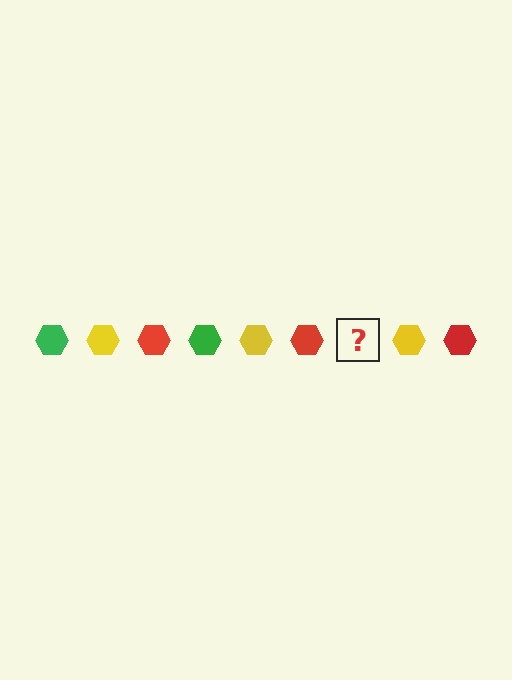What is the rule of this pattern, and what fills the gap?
The rule is that the pattern cycles through green, yellow, red hexagons. The gap should be filled with a green hexagon.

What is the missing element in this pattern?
The missing element is a green hexagon.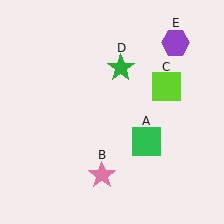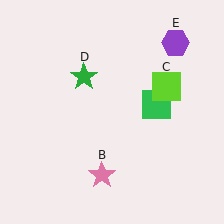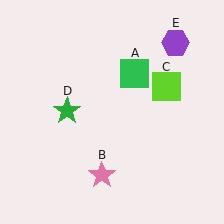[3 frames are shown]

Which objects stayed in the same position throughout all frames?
Pink star (object B) and lime square (object C) and purple hexagon (object E) remained stationary.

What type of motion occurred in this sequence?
The green square (object A), green star (object D) rotated counterclockwise around the center of the scene.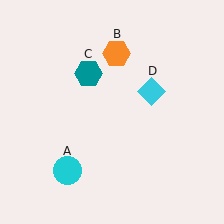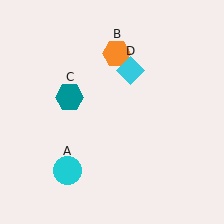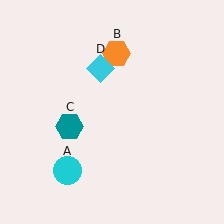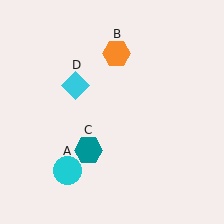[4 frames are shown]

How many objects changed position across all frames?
2 objects changed position: teal hexagon (object C), cyan diamond (object D).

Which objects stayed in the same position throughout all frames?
Cyan circle (object A) and orange hexagon (object B) remained stationary.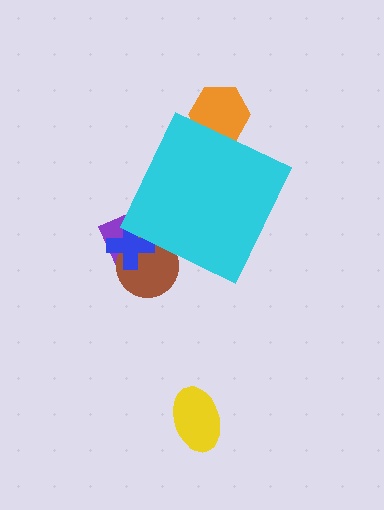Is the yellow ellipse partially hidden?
No, the yellow ellipse is fully visible.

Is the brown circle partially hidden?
Yes, the brown circle is partially hidden behind the cyan diamond.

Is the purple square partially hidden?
Yes, the purple square is partially hidden behind the cyan diamond.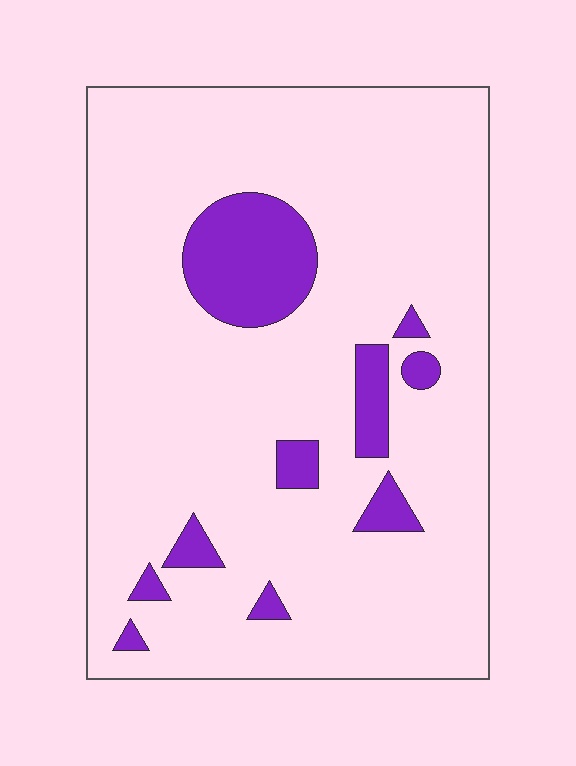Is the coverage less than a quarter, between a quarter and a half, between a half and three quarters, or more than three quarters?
Less than a quarter.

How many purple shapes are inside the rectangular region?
10.